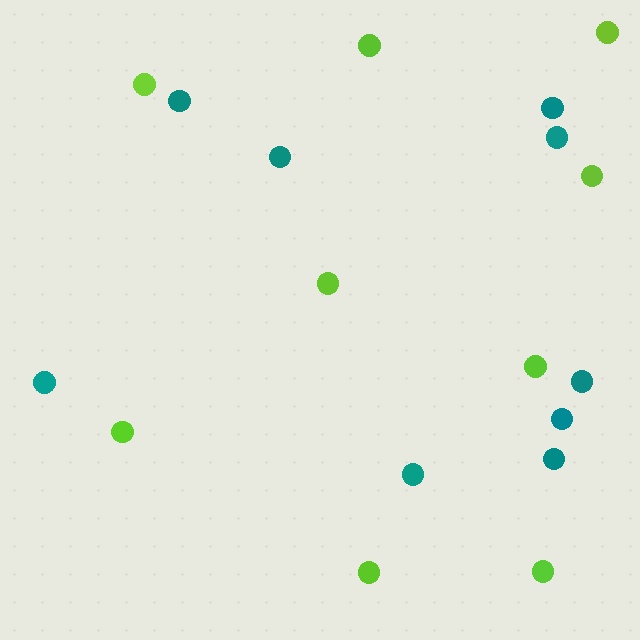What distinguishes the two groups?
There are 2 groups: one group of teal circles (9) and one group of lime circles (9).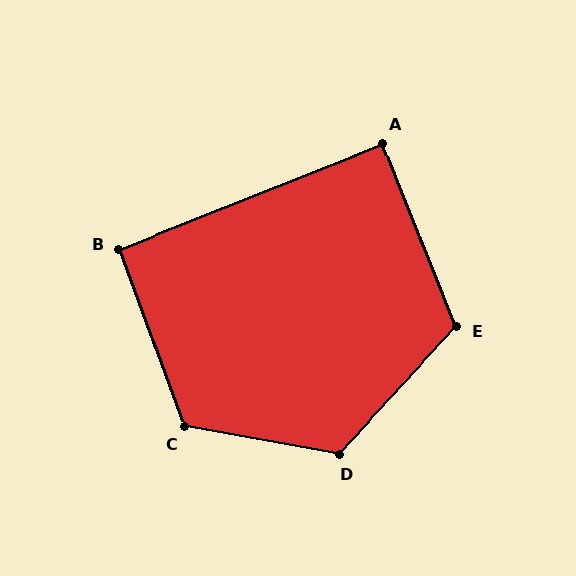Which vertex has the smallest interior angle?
A, at approximately 90 degrees.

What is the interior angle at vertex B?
Approximately 92 degrees (approximately right).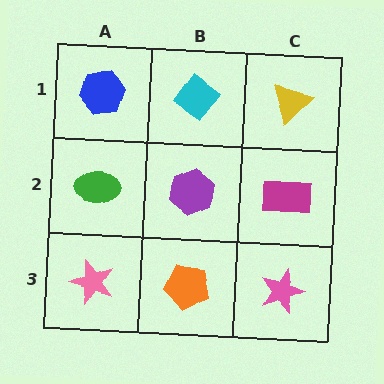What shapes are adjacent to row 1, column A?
A green ellipse (row 2, column A), a cyan diamond (row 1, column B).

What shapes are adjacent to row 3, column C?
A magenta rectangle (row 2, column C), an orange pentagon (row 3, column B).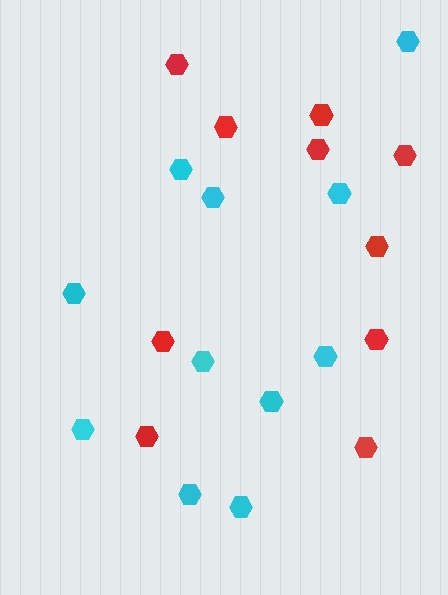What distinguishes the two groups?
There are 2 groups: one group of red hexagons (10) and one group of cyan hexagons (11).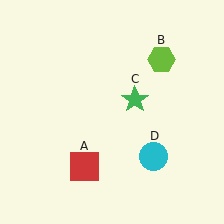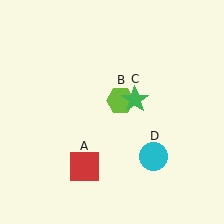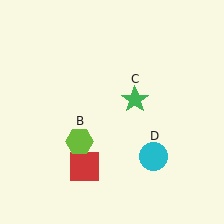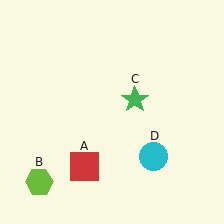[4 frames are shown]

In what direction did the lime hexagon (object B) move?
The lime hexagon (object B) moved down and to the left.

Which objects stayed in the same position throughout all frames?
Red square (object A) and green star (object C) and cyan circle (object D) remained stationary.